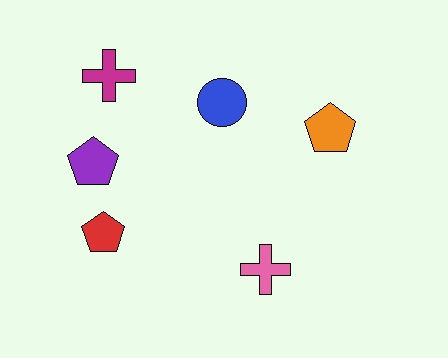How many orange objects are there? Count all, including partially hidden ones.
There is 1 orange object.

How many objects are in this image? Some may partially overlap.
There are 6 objects.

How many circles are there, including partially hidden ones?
There is 1 circle.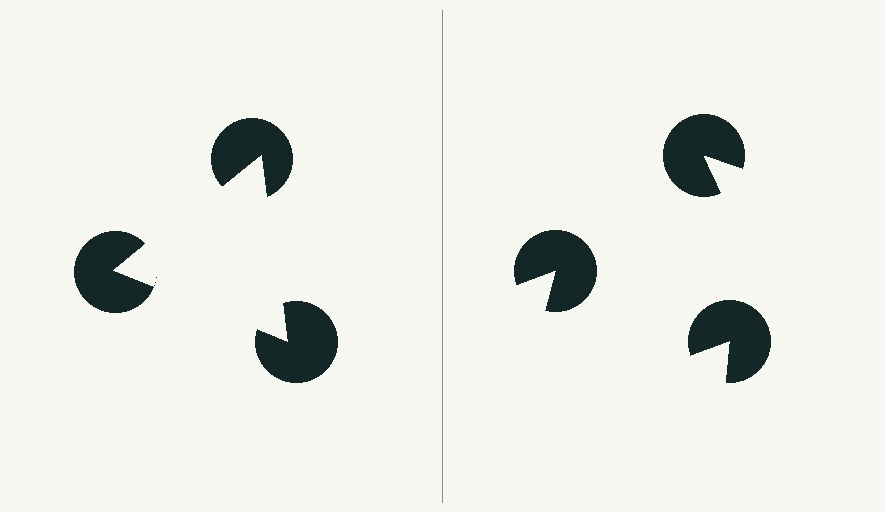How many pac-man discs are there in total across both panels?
6 — 3 on each side.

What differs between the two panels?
The pac-man discs are positioned identically on both sides; only the wedge orientations differ. On the left they align to a triangle; on the right they are misaligned.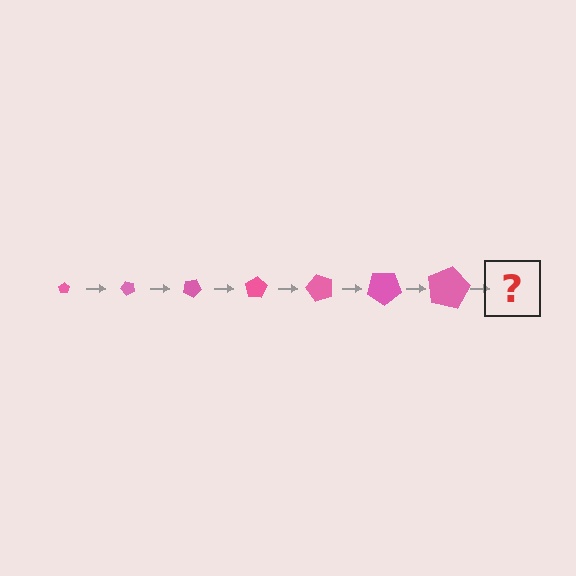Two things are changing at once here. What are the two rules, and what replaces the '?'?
The two rules are that the pentagon grows larger each step and it rotates 50 degrees each step. The '?' should be a pentagon, larger than the previous one and rotated 350 degrees from the start.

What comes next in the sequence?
The next element should be a pentagon, larger than the previous one and rotated 350 degrees from the start.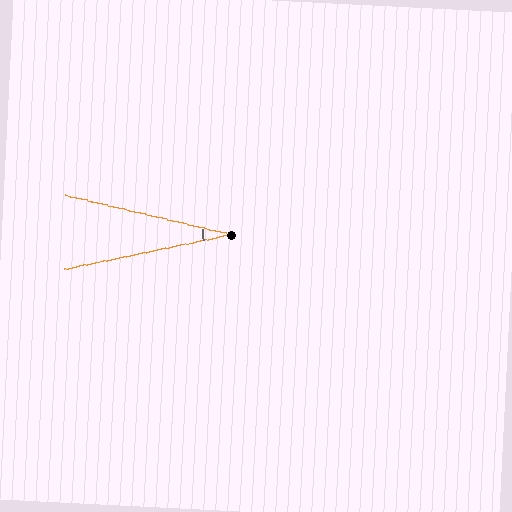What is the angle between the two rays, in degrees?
Approximately 25 degrees.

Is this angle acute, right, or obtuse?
It is acute.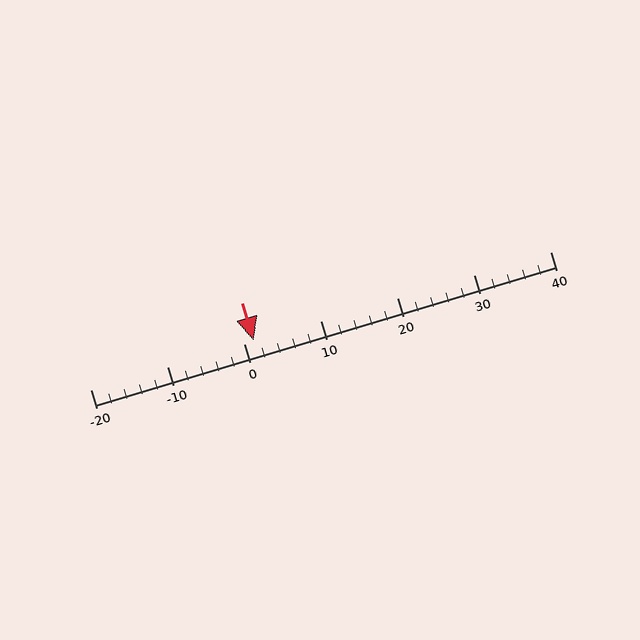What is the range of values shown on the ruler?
The ruler shows values from -20 to 40.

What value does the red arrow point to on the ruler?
The red arrow points to approximately 1.